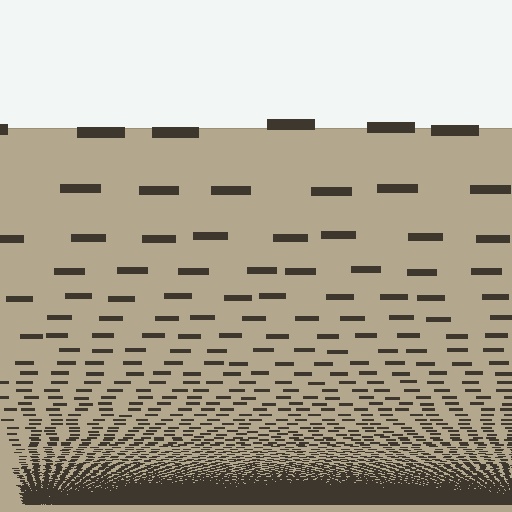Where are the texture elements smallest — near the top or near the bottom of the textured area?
Near the bottom.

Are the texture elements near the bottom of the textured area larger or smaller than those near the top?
Smaller. The gradient is inverted — elements near the bottom are smaller and denser.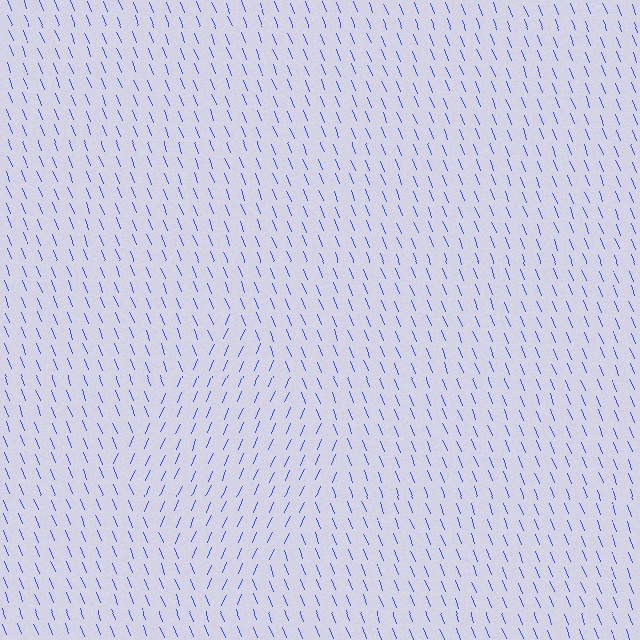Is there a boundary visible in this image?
Yes, there is a texture boundary formed by a change in line orientation.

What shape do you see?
I see a diamond.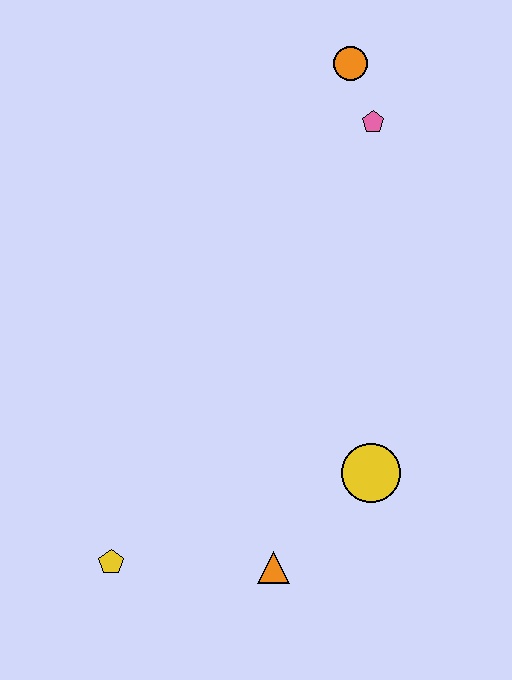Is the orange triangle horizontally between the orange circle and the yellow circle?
No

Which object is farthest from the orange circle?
The yellow pentagon is farthest from the orange circle.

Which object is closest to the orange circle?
The pink pentagon is closest to the orange circle.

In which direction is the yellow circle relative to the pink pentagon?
The yellow circle is below the pink pentagon.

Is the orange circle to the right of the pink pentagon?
No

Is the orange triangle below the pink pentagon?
Yes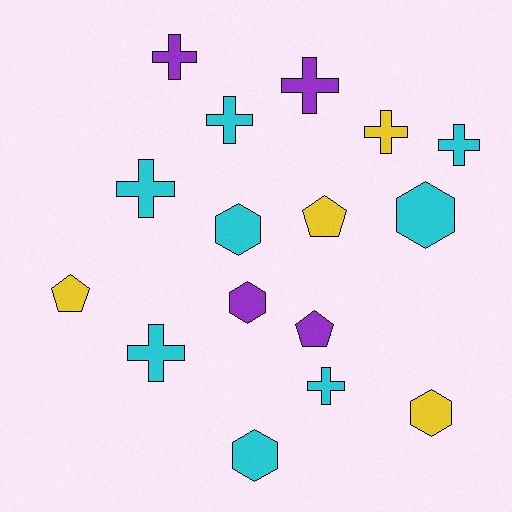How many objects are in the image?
There are 16 objects.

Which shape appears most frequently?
Cross, with 8 objects.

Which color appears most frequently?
Cyan, with 8 objects.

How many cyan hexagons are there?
There are 3 cyan hexagons.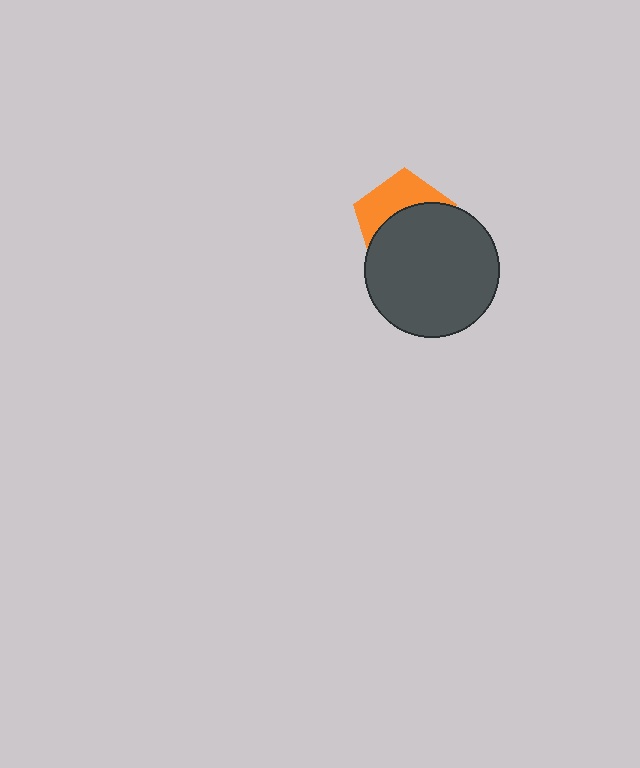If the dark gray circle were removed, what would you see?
You would see the complete orange pentagon.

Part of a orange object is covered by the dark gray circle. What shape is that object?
It is a pentagon.